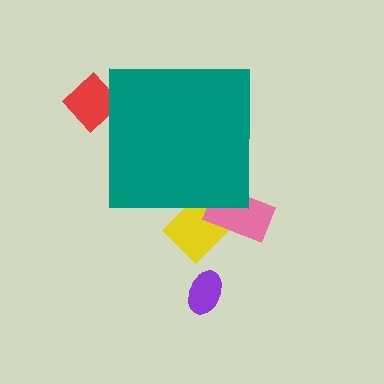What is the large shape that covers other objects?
A teal square.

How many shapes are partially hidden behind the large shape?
3 shapes are partially hidden.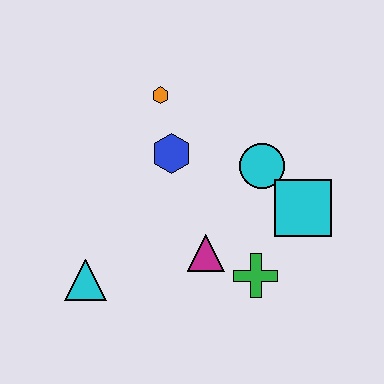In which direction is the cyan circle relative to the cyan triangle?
The cyan circle is to the right of the cyan triangle.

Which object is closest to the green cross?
The magenta triangle is closest to the green cross.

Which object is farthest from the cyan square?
The cyan triangle is farthest from the cyan square.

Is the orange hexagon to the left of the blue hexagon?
Yes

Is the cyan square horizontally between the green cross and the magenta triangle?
No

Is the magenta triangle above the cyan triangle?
Yes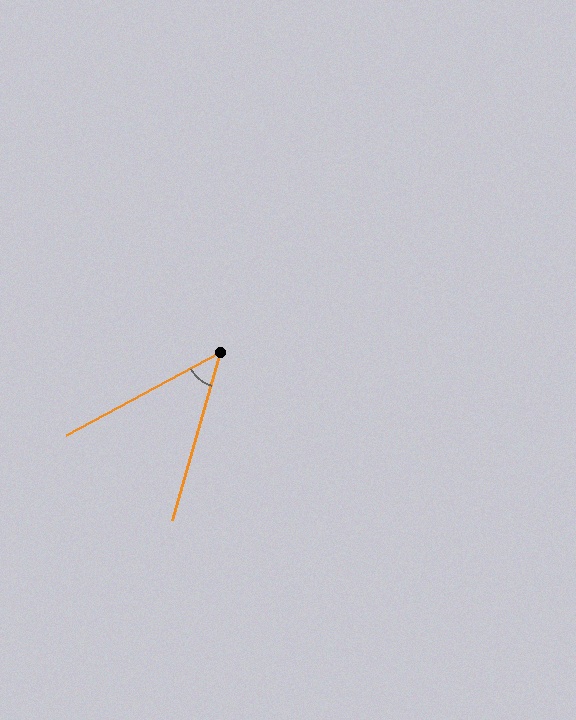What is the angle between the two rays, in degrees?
Approximately 46 degrees.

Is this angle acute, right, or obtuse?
It is acute.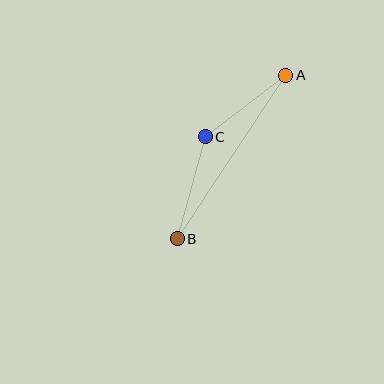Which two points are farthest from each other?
Points A and B are farthest from each other.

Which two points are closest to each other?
Points A and C are closest to each other.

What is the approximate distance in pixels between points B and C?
The distance between B and C is approximately 106 pixels.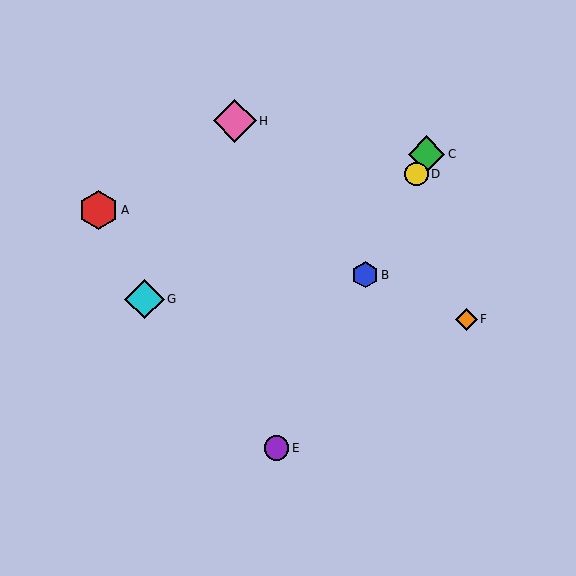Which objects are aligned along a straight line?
Objects B, C, D, E are aligned along a straight line.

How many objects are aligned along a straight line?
4 objects (B, C, D, E) are aligned along a straight line.